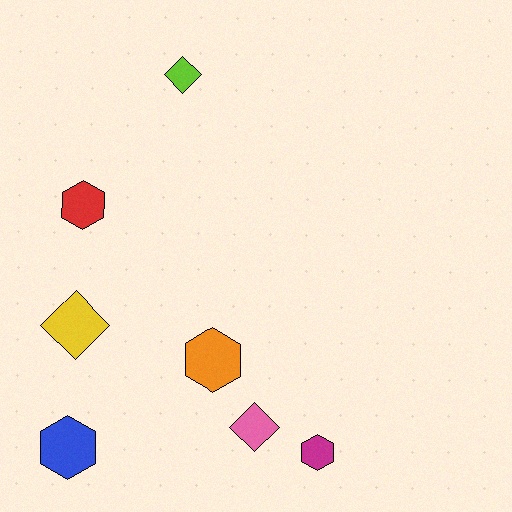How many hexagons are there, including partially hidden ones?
There are 4 hexagons.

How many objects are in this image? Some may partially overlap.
There are 7 objects.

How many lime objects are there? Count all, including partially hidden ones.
There is 1 lime object.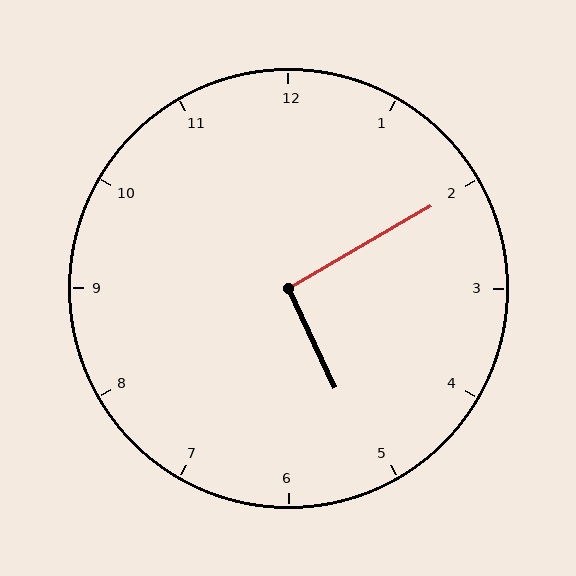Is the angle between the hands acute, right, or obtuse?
It is right.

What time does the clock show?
5:10.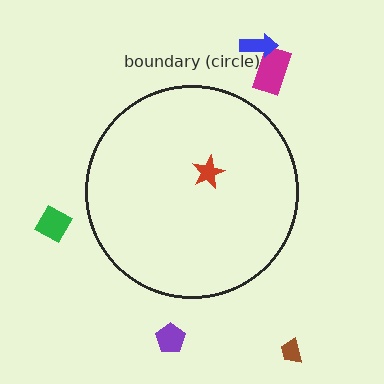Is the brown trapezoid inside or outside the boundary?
Outside.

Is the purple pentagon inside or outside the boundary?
Outside.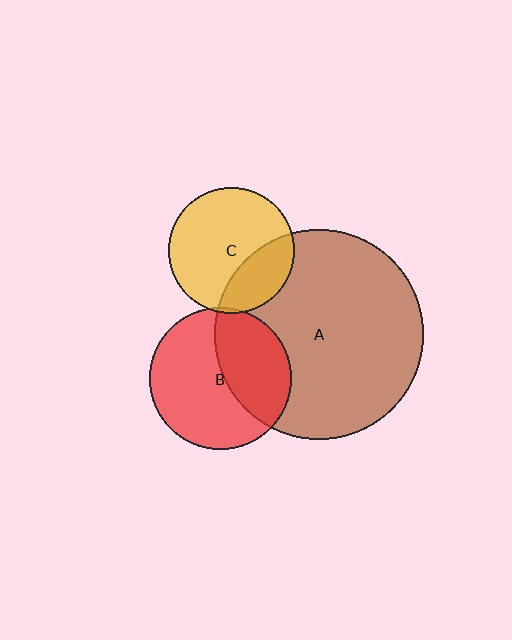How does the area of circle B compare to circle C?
Approximately 1.3 times.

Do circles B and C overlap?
Yes.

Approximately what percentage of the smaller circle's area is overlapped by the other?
Approximately 5%.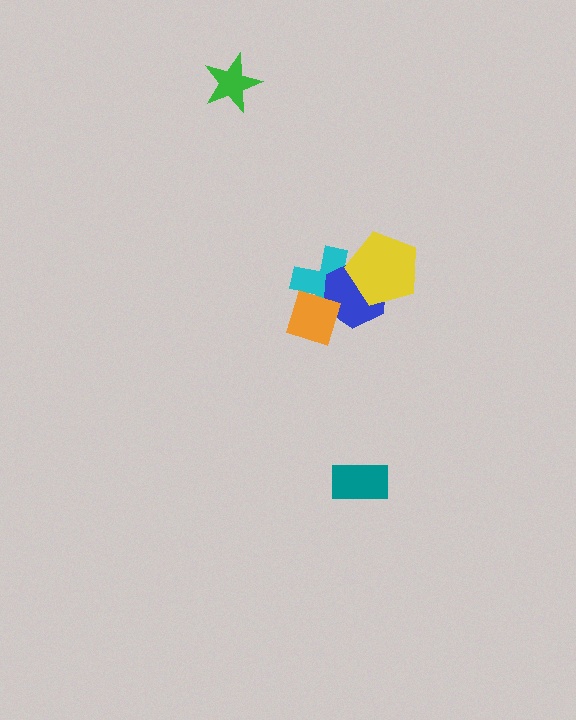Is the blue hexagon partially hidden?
Yes, it is partially covered by another shape.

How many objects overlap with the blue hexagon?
3 objects overlap with the blue hexagon.